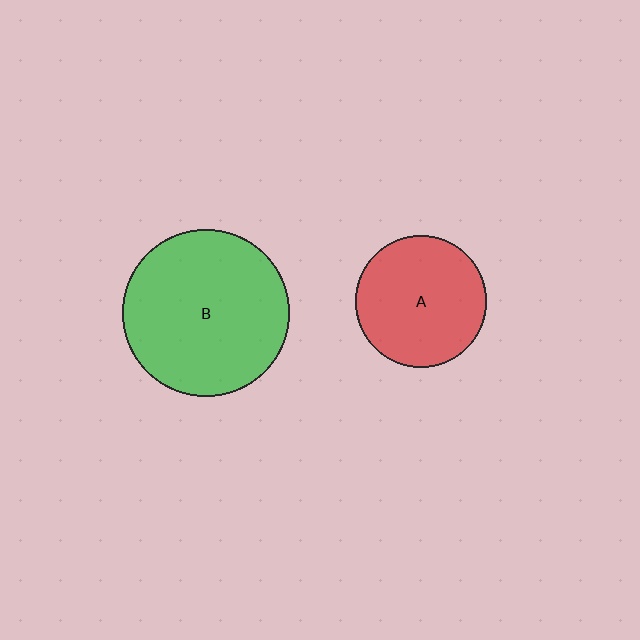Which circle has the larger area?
Circle B (green).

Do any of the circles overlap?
No, none of the circles overlap.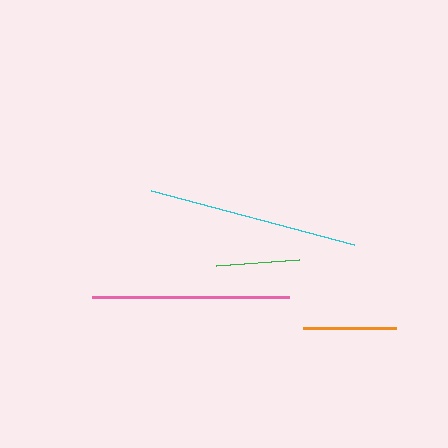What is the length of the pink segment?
The pink segment is approximately 197 pixels long.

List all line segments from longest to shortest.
From longest to shortest: cyan, pink, orange, green.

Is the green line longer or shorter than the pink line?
The pink line is longer than the green line.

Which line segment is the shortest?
The green line is the shortest at approximately 84 pixels.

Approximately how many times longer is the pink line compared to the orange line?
The pink line is approximately 2.1 times the length of the orange line.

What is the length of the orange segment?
The orange segment is approximately 93 pixels long.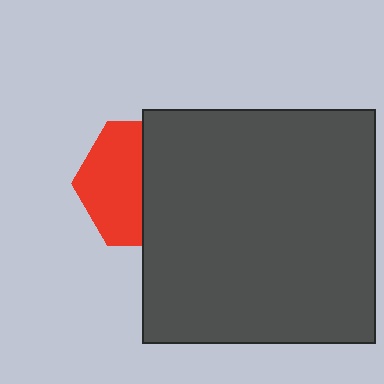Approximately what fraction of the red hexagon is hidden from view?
Roughly 52% of the red hexagon is hidden behind the dark gray square.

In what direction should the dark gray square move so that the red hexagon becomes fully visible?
The dark gray square should move right. That is the shortest direction to clear the overlap and leave the red hexagon fully visible.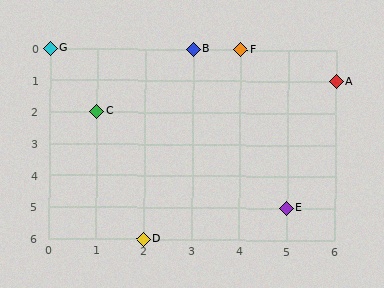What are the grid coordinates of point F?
Point F is at grid coordinates (4, 0).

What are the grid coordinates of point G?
Point G is at grid coordinates (0, 0).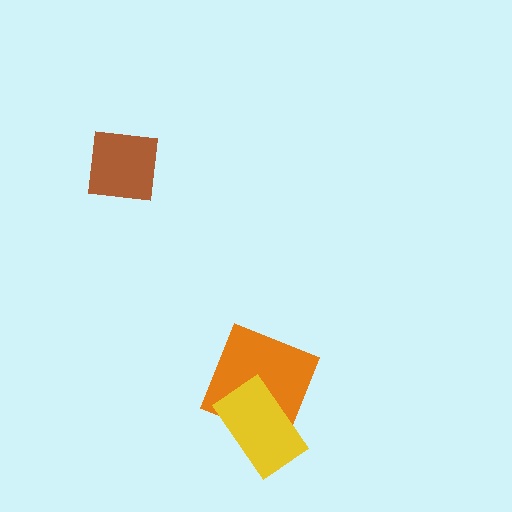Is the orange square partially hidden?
Yes, it is partially covered by another shape.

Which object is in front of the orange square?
The yellow rectangle is in front of the orange square.